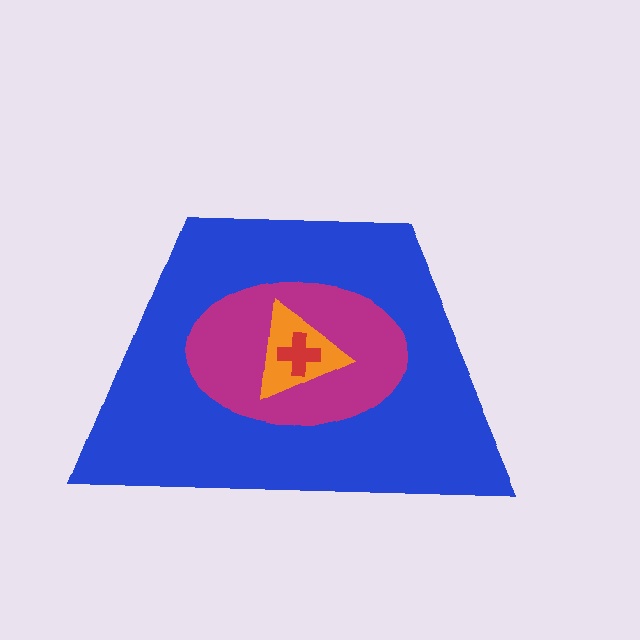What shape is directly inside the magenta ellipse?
The orange triangle.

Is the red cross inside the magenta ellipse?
Yes.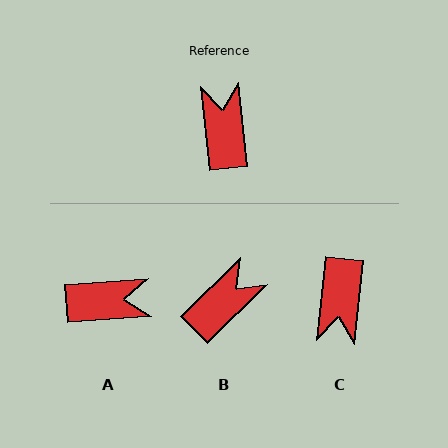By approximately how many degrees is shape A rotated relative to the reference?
Approximately 92 degrees clockwise.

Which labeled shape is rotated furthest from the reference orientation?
C, about 168 degrees away.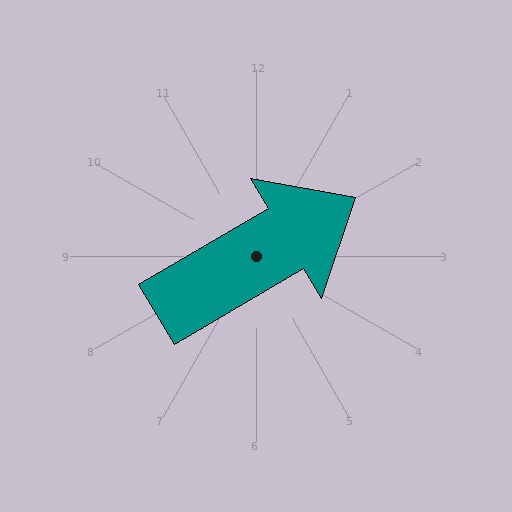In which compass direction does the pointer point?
Northeast.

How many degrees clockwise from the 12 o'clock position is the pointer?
Approximately 59 degrees.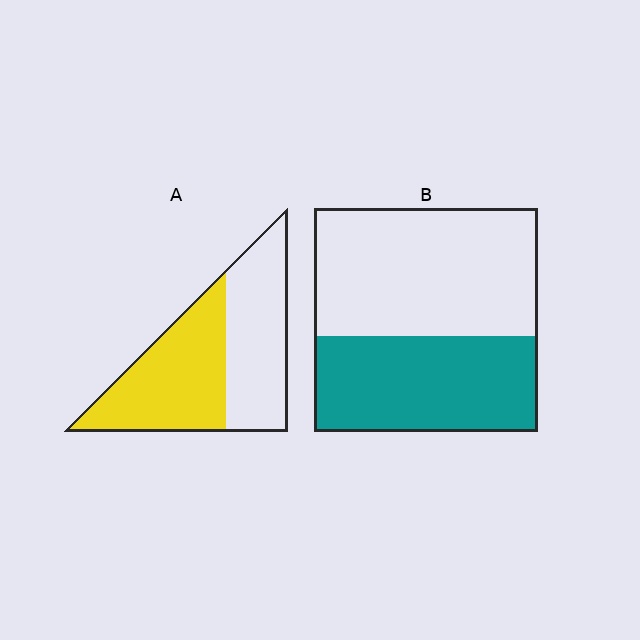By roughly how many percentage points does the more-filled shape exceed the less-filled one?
By roughly 10 percentage points (A over B).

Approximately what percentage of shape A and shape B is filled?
A is approximately 50% and B is approximately 45%.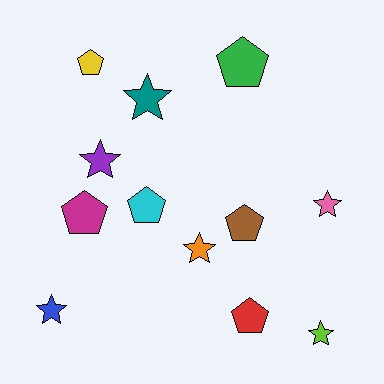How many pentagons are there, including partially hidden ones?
There are 6 pentagons.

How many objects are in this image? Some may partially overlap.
There are 12 objects.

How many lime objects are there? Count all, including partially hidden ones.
There is 1 lime object.